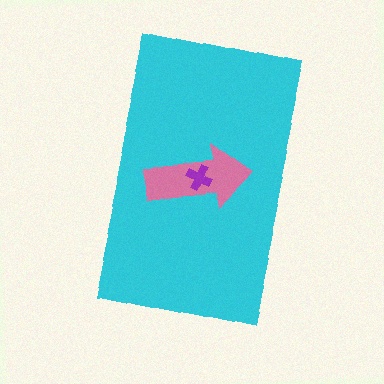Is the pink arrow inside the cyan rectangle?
Yes.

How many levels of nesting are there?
3.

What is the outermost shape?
The cyan rectangle.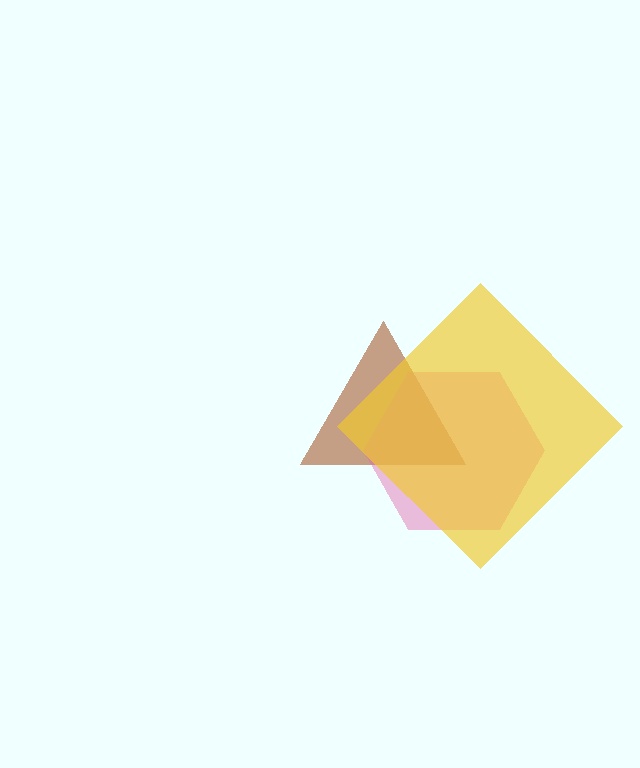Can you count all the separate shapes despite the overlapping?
Yes, there are 3 separate shapes.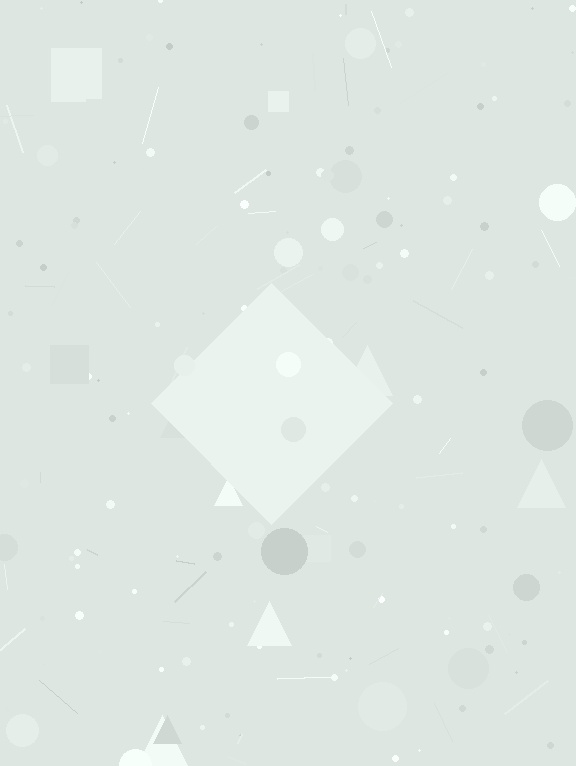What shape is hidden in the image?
A diamond is hidden in the image.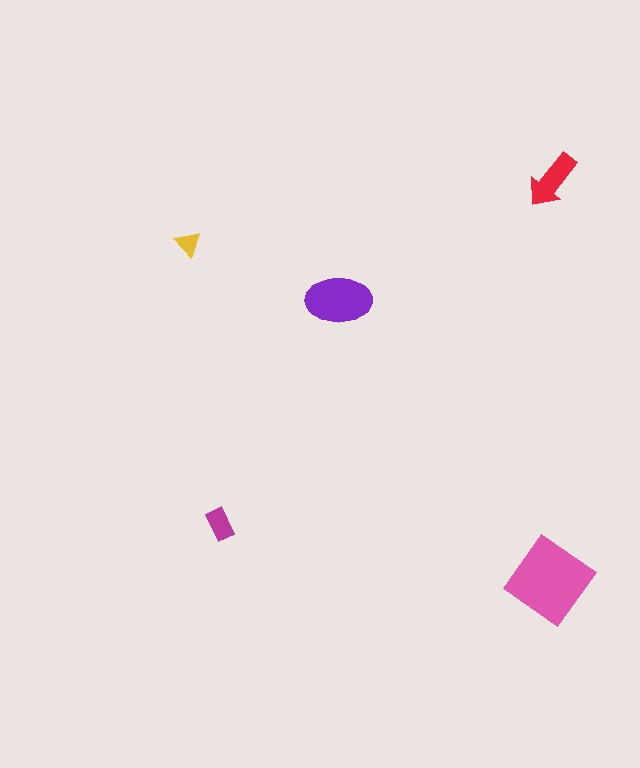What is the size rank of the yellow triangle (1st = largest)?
5th.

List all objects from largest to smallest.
The pink diamond, the purple ellipse, the red arrow, the magenta rectangle, the yellow triangle.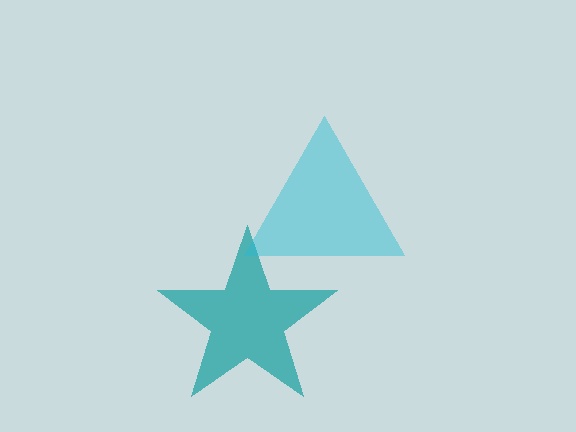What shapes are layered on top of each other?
The layered shapes are: a teal star, a cyan triangle.